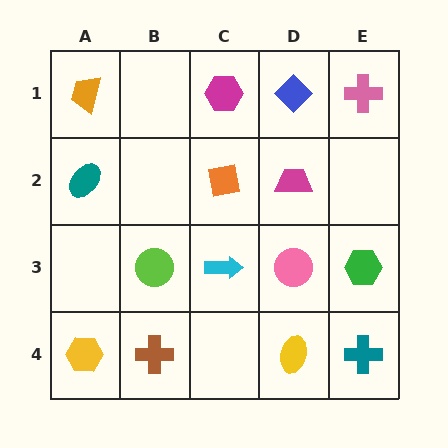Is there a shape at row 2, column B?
No, that cell is empty.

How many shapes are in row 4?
4 shapes.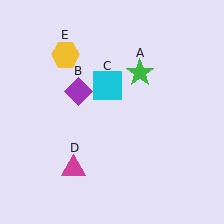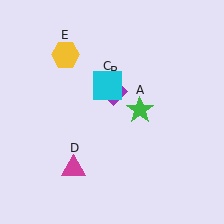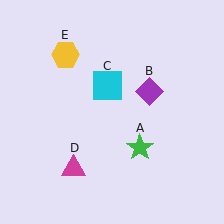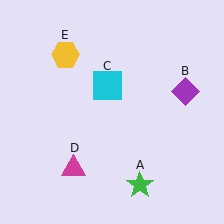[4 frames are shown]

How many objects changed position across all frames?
2 objects changed position: green star (object A), purple diamond (object B).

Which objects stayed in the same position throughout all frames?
Cyan square (object C) and magenta triangle (object D) and yellow hexagon (object E) remained stationary.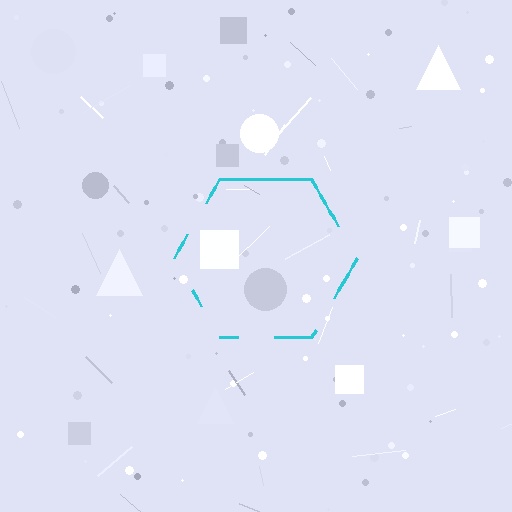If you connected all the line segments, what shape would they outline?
They would outline a hexagon.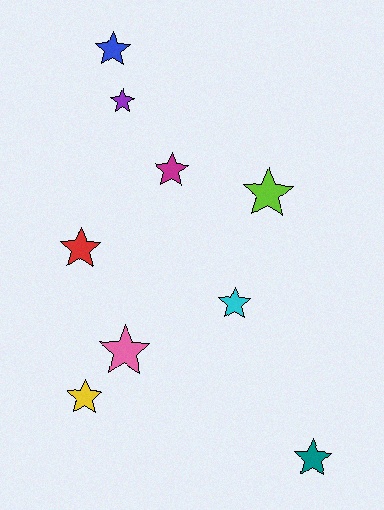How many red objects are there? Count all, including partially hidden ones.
There is 1 red object.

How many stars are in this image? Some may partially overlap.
There are 9 stars.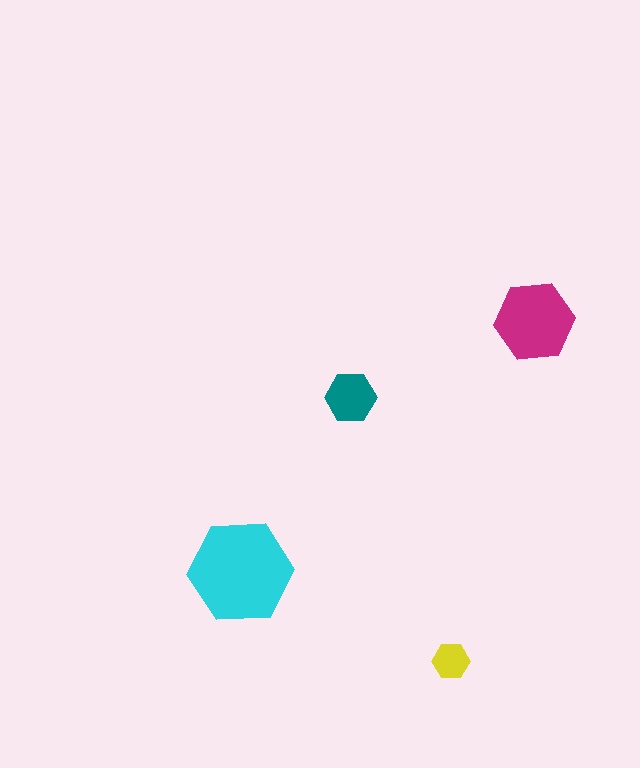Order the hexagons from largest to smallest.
the cyan one, the magenta one, the teal one, the yellow one.